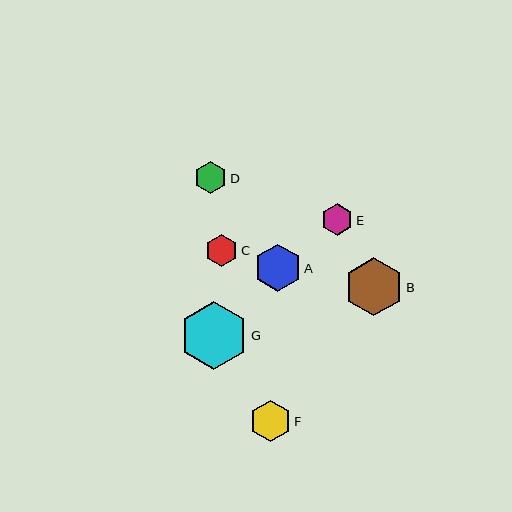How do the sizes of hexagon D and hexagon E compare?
Hexagon D and hexagon E are approximately the same size.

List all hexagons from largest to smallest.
From largest to smallest: G, B, A, F, D, C, E.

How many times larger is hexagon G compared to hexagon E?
Hexagon G is approximately 2.2 times the size of hexagon E.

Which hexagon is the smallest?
Hexagon E is the smallest with a size of approximately 31 pixels.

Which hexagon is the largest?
Hexagon G is the largest with a size of approximately 68 pixels.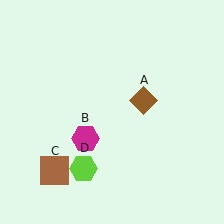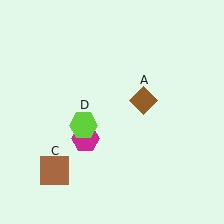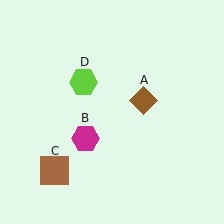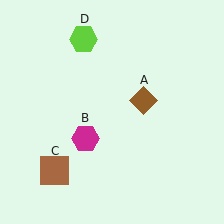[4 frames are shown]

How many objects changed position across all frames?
1 object changed position: lime hexagon (object D).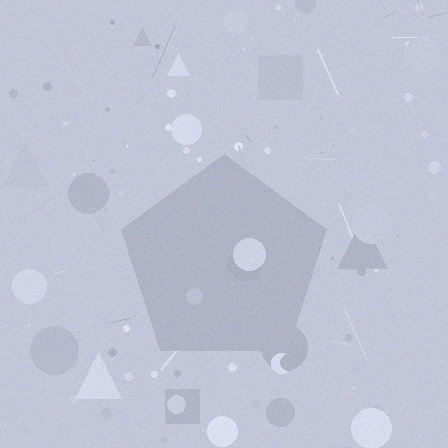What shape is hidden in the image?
A pentagon is hidden in the image.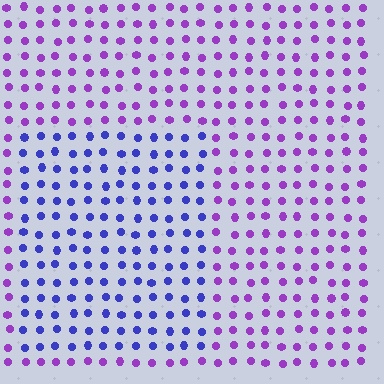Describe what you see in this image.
The image is filled with small purple elements in a uniform arrangement. A rectangle-shaped region is visible where the elements are tinted to a slightly different hue, forming a subtle color boundary.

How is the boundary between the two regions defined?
The boundary is defined purely by a slight shift in hue (about 43 degrees). Spacing, size, and orientation are identical on both sides.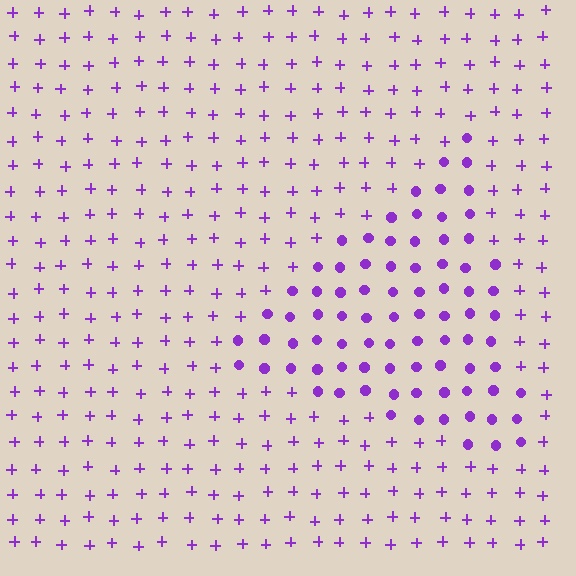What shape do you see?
I see a triangle.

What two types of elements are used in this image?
The image uses circles inside the triangle region and plus signs outside it.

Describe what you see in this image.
The image is filled with small purple elements arranged in a uniform grid. A triangle-shaped region contains circles, while the surrounding area contains plus signs. The boundary is defined purely by the change in element shape.